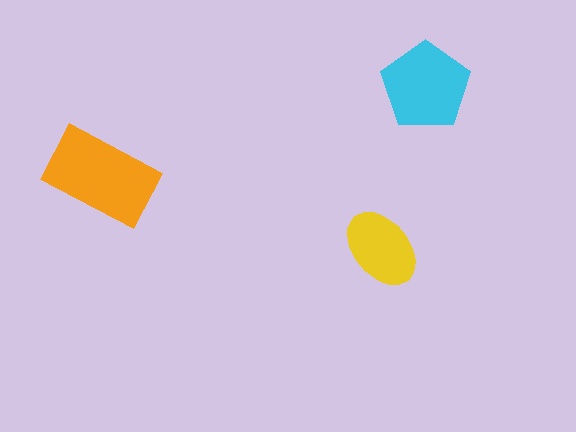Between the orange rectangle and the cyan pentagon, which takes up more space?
The orange rectangle.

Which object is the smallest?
The yellow ellipse.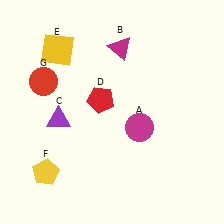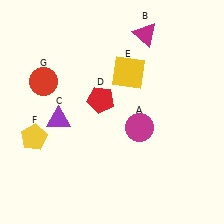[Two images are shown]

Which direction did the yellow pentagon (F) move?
The yellow pentagon (F) moved up.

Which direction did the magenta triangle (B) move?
The magenta triangle (B) moved right.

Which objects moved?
The objects that moved are: the magenta triangle (B), the yellow square (E), the yellow pentagon (F).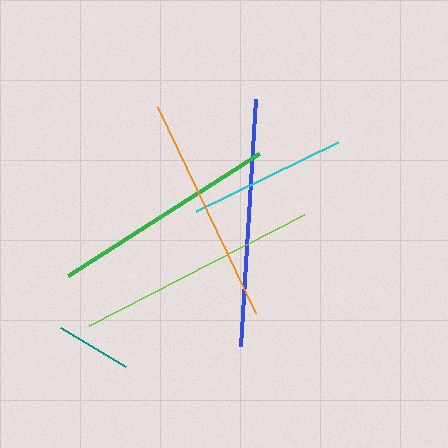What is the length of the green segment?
The green segment is approximately 227 pixels long.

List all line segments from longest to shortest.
From longest to shortest: blue, lime, orange, green, cyan, teal.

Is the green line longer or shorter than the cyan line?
The green line is longer than the cyan line.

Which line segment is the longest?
The blue line is the longest at approximately 247 pixels.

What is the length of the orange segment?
The orange segment is approximately 228 pixels long.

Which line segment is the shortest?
The teal line is the shortest at approximately 76 pixels.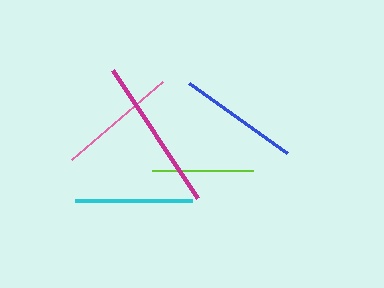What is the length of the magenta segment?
The magenta segment is approximately 154 pixels long.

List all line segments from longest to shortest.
From longest to shortest: magenta, blue, pink, cyan, lime.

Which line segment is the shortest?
The lime line is the shortest at approximately 101 pixels.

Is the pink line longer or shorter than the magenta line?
The magenta line is longer than the pink line.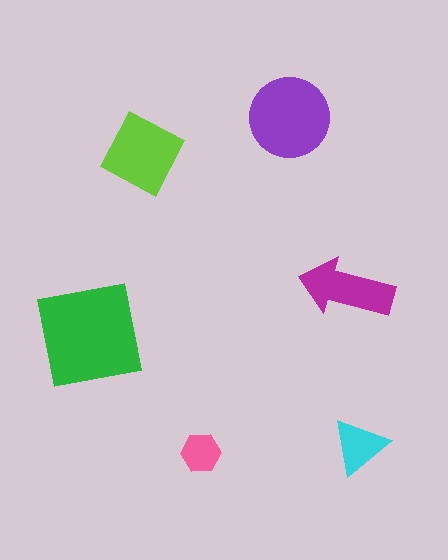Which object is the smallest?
The pink hexagon.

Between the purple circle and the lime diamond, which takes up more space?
The purple circle.